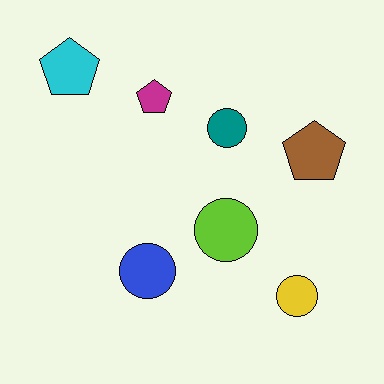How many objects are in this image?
There are 7 objects.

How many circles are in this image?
There are 4 circles.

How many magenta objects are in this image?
There is 1 magenta object.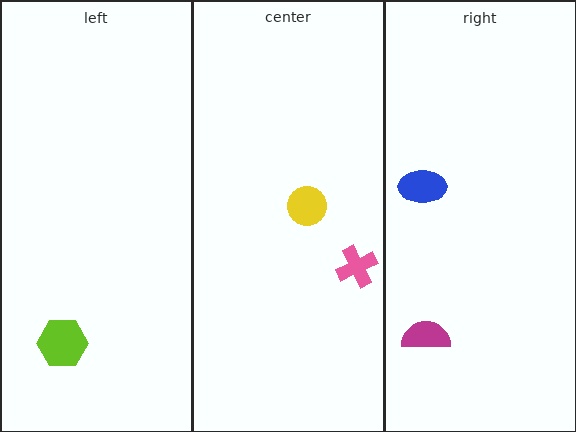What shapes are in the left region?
The lime hexagon.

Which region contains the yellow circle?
The center region.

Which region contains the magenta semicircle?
The right region.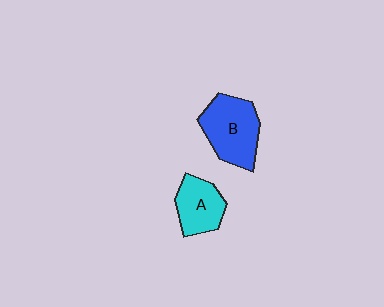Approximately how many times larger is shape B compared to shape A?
Approximately 1.4 times.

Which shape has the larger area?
Shape B (blue).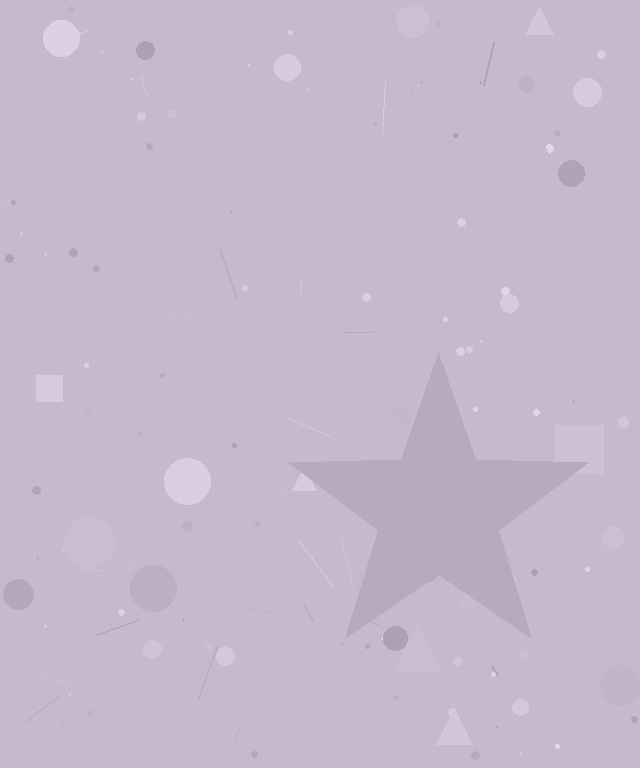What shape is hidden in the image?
A star is hidden in the image.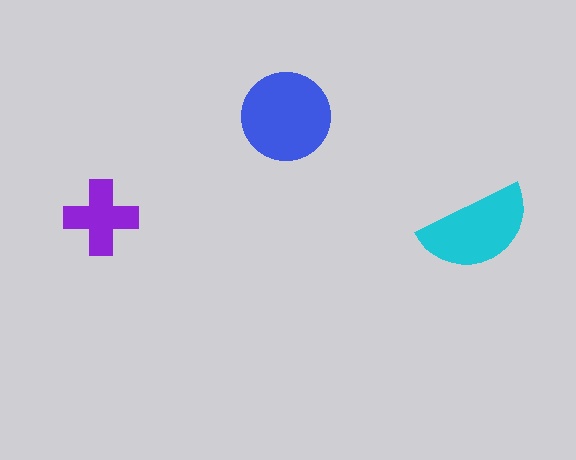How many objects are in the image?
There are 3 objects in the image.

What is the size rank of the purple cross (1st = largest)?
3rd.